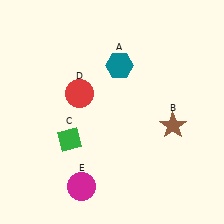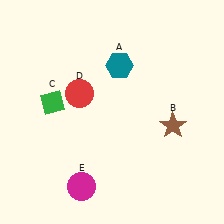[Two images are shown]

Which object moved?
The green diamond (C) moved up.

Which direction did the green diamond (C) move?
The green diamond (C) moved up.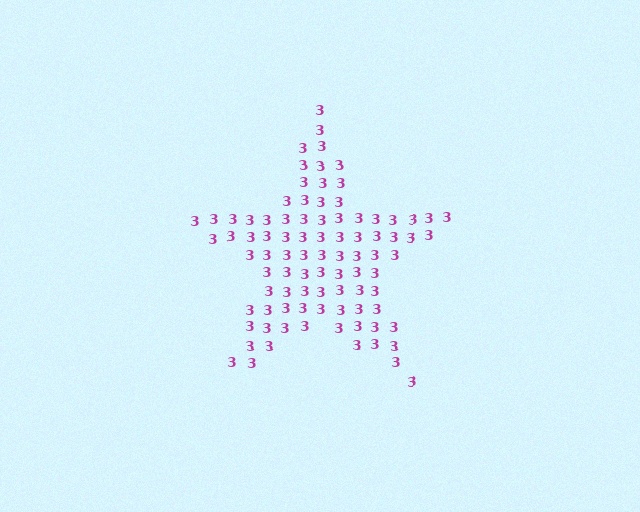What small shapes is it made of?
It is made of small digit 3's.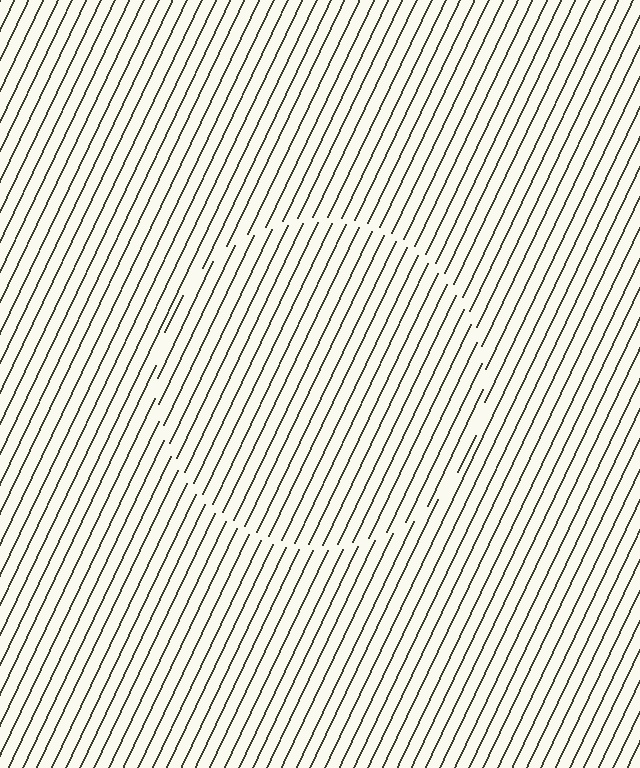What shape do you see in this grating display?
An illusory circle. The interior of the shape contains the same grating, shifted by half a period — the contour is defined by the phase discontinuity where line-ends from the inner and outer gratings abut.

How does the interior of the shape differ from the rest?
The interior of the shape contains the same grating, shifted by half a period — the contour is defined by the phase discontinuity where line-ends from the inner and outer gratings abut.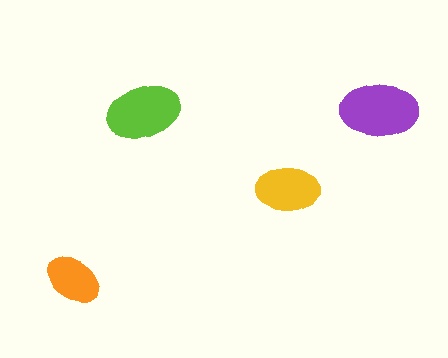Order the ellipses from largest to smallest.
the purple one, the lime one, the yellow one, the orange one.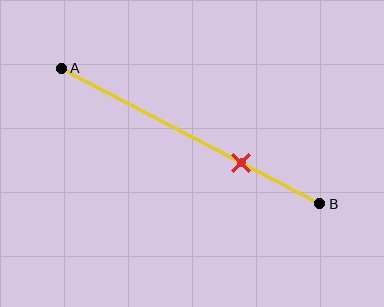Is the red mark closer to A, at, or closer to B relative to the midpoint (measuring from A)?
The red mark is closer to point B than the midpoint of segment AB.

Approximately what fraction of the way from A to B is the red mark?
The red mark is approximately 70% of the way from A to B.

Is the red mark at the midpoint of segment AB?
No, the mark is at about 70% from A, not at the 50% midpoint.